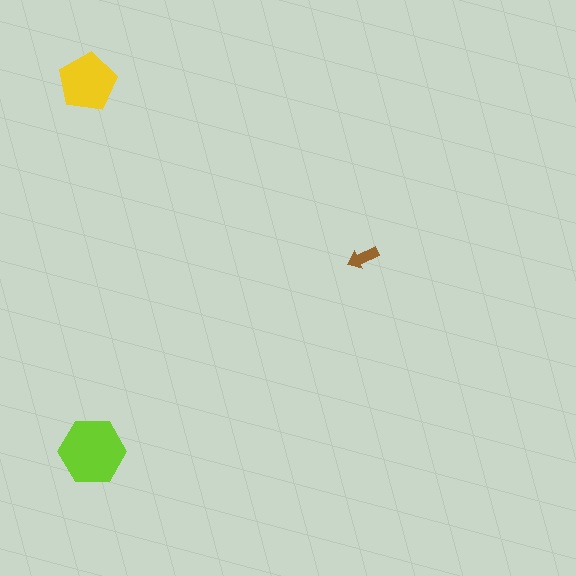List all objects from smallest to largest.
The brown arrow, the yellow pentagon, the lime hexagon.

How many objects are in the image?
There are 3 objects in the image.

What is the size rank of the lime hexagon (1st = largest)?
1st.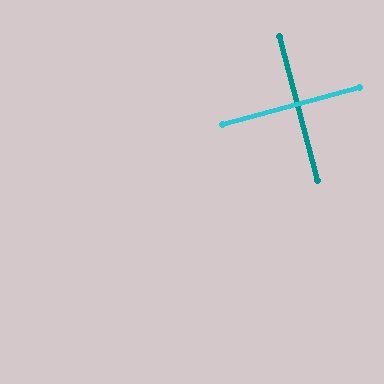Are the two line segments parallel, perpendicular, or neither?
Perpendicular — they meet at approximately 90°.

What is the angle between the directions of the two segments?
Approximately 90 degrees.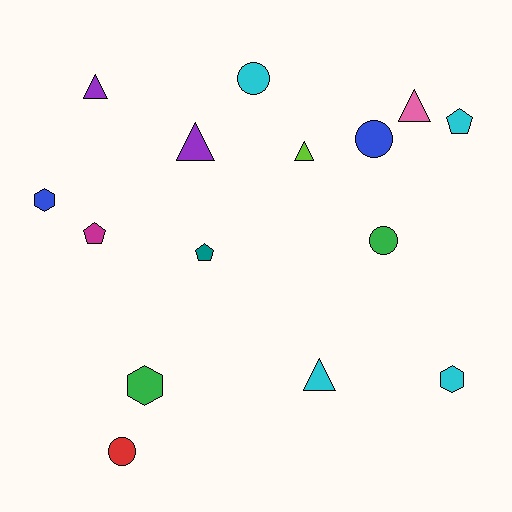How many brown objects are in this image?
There are no brown objects.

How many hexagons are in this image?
There are 3 hexagons.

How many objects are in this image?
There are 15 objects.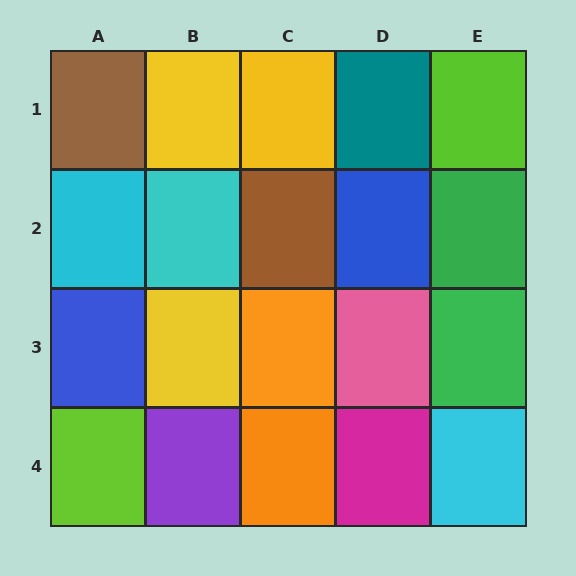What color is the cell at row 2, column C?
Brown.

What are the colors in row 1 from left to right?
Brown, yellow, yellow, teal, lime.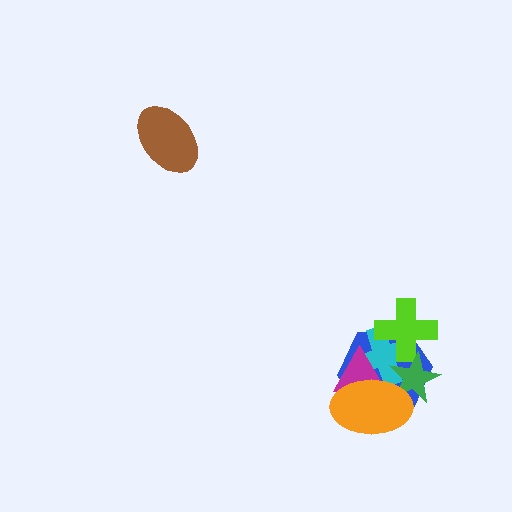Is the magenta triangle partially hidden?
Yes, it is partially covered by another shape.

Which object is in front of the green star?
The orange ellipse is in front of the green star.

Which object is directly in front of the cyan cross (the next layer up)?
The magenta triangle is directly in front of the cyan cross.